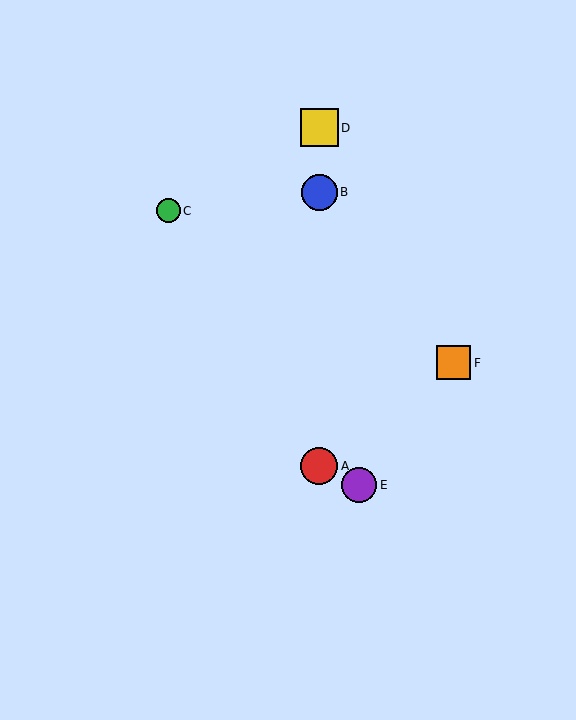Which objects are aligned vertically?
Objects A, B, D are aligned vertically.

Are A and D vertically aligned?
Yes, both are at x≈319.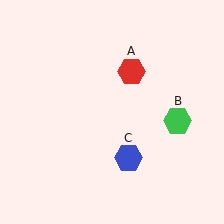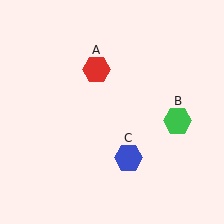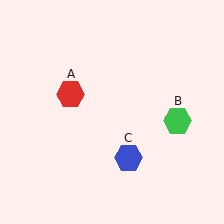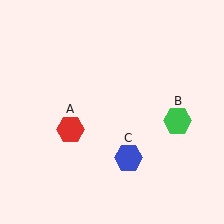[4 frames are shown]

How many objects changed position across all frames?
1 object changed position: red hexagon (object A).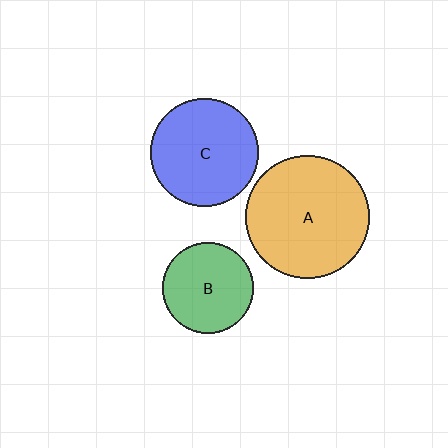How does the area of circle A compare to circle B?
Approximately 1.9 times.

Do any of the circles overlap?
No, none of the circles overlap.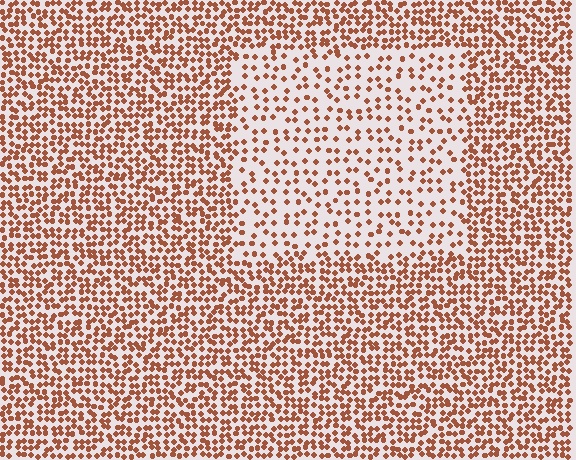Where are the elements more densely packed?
The elements are more densely packed outside the rectangle boundary.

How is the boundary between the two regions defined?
The boundary is defined by a change in element density (approximately 2.2x ratio). All elements are the same color, size, and shape.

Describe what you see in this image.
The image contains small brown elements arranged at two different densities. A rectangle-shaped region is visible where the elements are less densely packed than the surrounding area.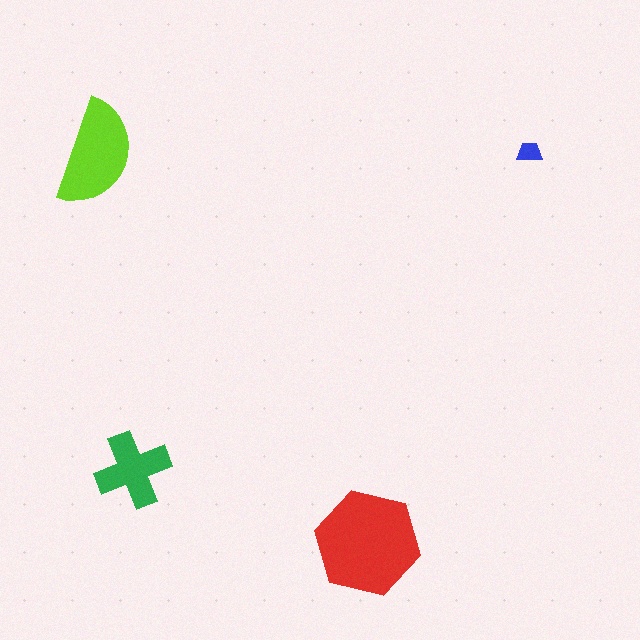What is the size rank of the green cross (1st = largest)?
3rd.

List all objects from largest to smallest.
The red hexagon, the lime semicircle, the green cross, the blue trapezoid.